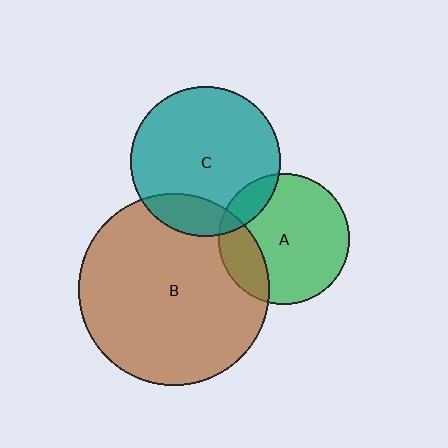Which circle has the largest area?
Circle B (brown).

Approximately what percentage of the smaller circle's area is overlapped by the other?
Approximately 20%.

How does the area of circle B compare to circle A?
Approximately 2.1 times.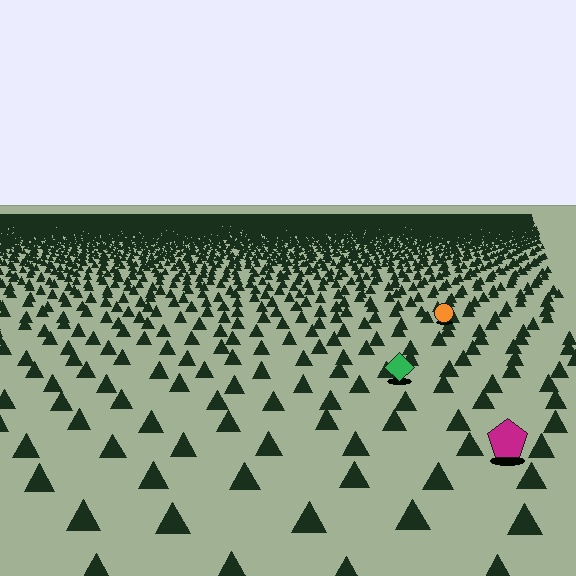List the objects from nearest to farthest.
From nearest to farthest: the magenta pentagon, the green diamond, the orange circle.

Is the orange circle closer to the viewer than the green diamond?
No. The green diamond is closer — you can tell from the texture gradient: the ground texture is coarser near it.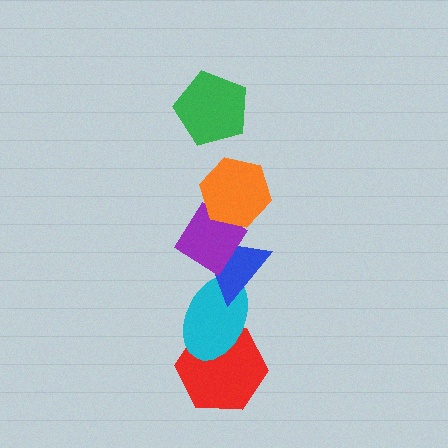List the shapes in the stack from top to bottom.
From top to bottom: the green pentagon, the orange hexagon, the purple diamond, the blue triangle, the cyan ellipse, the red hexagon.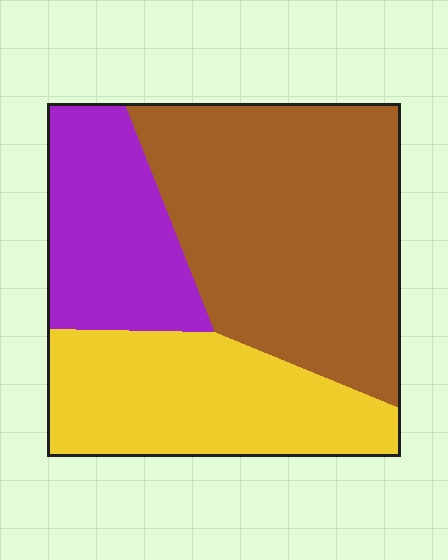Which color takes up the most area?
Brown, at roughly 50%.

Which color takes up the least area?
Purple, at roughly 20%.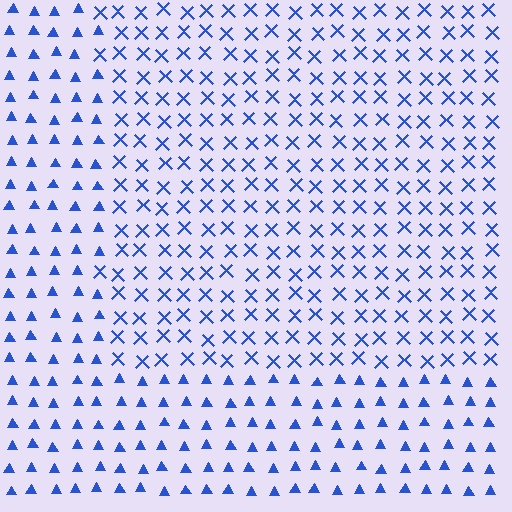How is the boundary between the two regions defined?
The boundary is defined by a change in element shape: X marks inside vs. triangles outside. All elements share the same color and spacing.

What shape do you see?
I see a rectangle.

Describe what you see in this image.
The image is filled with small blue elements arranged in a uniform grid. A rectangle-shaped region contains X marks, while the surrounding area contains triangles. The boundary is defined purely by the change in element shape.